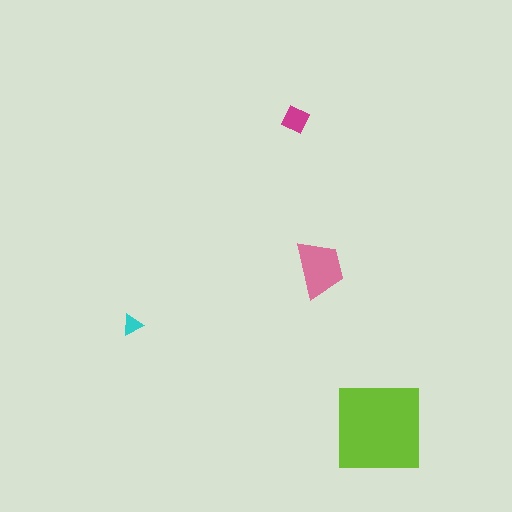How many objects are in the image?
There are 4 objects in the image.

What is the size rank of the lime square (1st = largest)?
1st.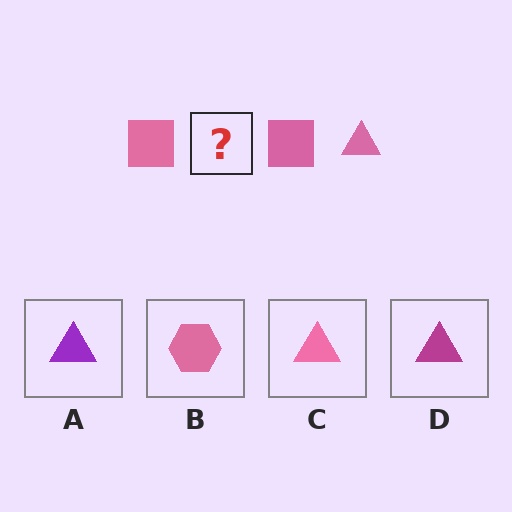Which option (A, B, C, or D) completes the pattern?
C.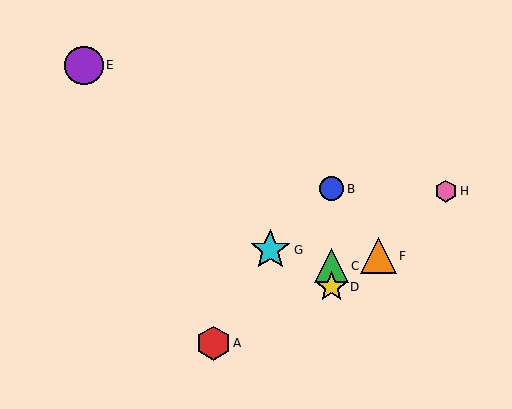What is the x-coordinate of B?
Object B is at x≈332.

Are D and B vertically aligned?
Yes, both are at x≈332.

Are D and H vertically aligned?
No, D is at x≈332 and H is at x≈446.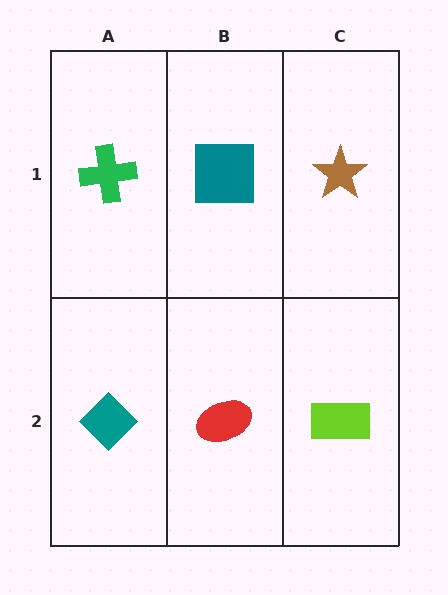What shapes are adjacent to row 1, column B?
A red ellipse (row 2, column B), a green cross (row 1, column A), a brown star (row 1, column C).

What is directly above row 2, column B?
A teal square.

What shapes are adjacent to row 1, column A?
A teal diamond (row 2, column A), a teal square (row 1, column B).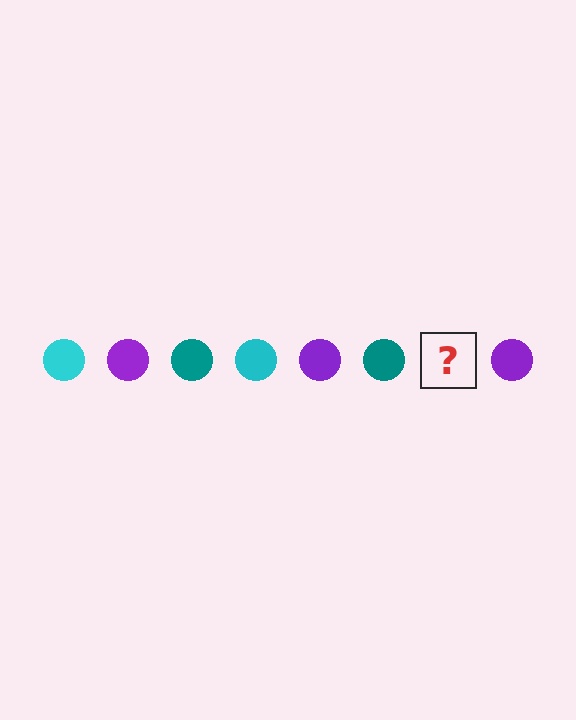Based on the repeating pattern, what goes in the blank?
The blank should be a cyan circle.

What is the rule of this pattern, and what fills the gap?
The rule is that the pattern cycles through cyan, purple, teal circles. The gap should be filled with a cyan circle.